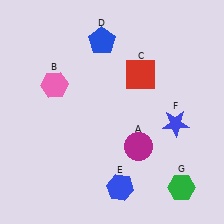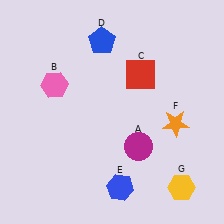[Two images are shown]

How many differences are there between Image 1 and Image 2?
There are 2 differences between the two images.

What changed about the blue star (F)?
In Image 1, F is blue. In Image 2, it changed to orange.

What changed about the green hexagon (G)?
In Image 1, G is green. In Image 2, it changed to yellow.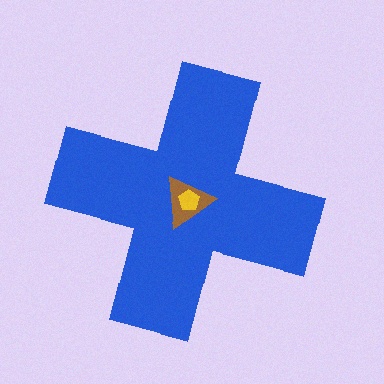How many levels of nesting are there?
3.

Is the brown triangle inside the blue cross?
Yes.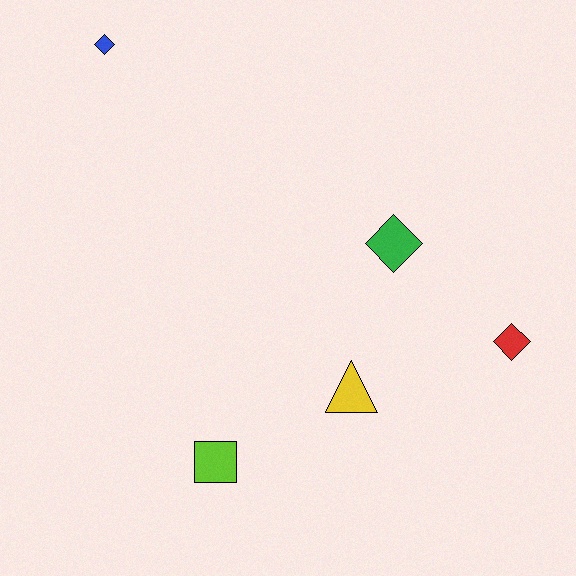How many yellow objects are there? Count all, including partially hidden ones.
There is 1 yellow object.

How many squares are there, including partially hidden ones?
There is 1 square.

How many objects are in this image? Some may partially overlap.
There are 5 objects.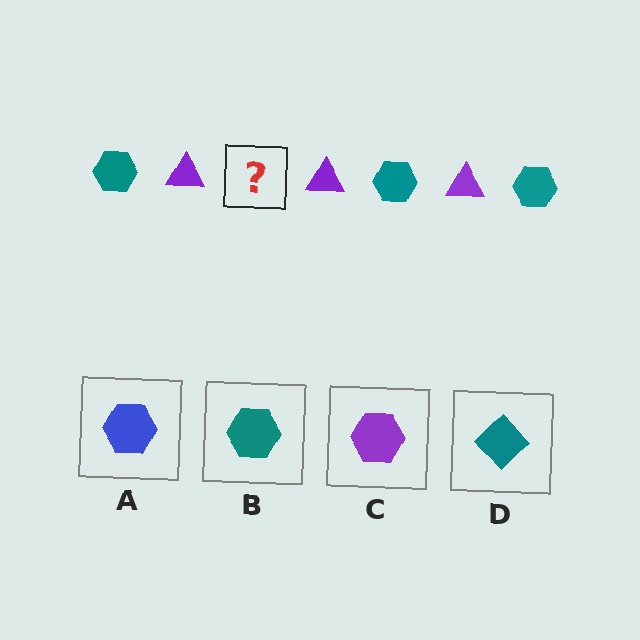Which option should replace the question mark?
Option B.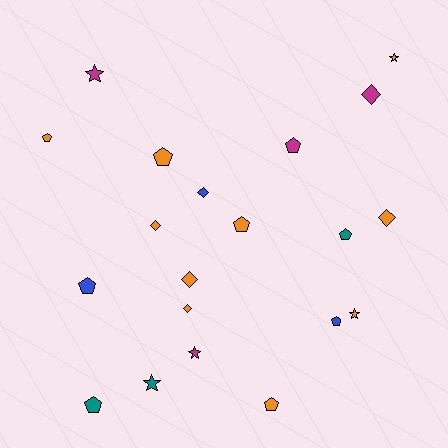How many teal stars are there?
There is 1 teal star.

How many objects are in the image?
There are 20 objects.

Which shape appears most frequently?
Pentagon, with 9 objects.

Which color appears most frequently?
Orange, with 10 objects.